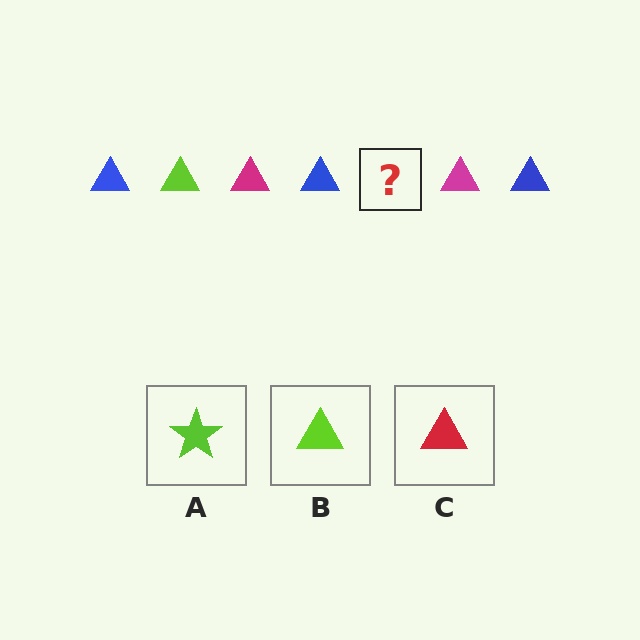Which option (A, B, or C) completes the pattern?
B.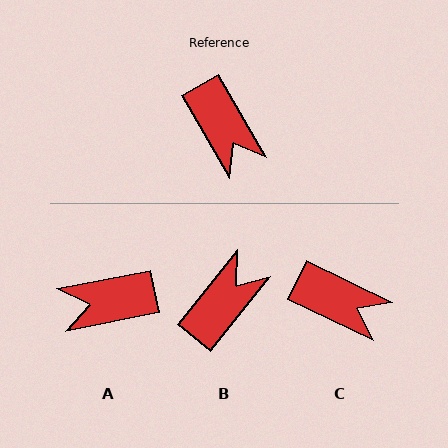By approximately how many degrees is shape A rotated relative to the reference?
Approximately 109 degrees clockwise.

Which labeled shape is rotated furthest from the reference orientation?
B, about 111 degrees away.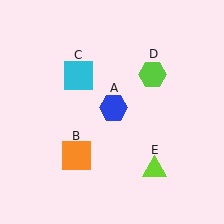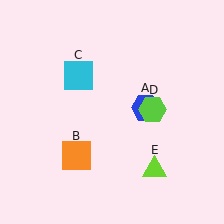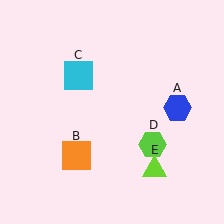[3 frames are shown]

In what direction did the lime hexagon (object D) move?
The lime hexagon (object D) moved down.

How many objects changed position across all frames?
2 objects changed position: blue hexagon (object A), lime hexagon (object D).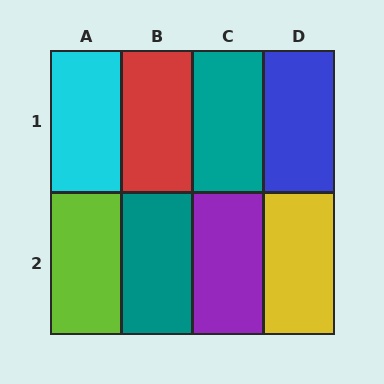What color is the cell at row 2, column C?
Purple.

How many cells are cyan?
1 cell is cyan.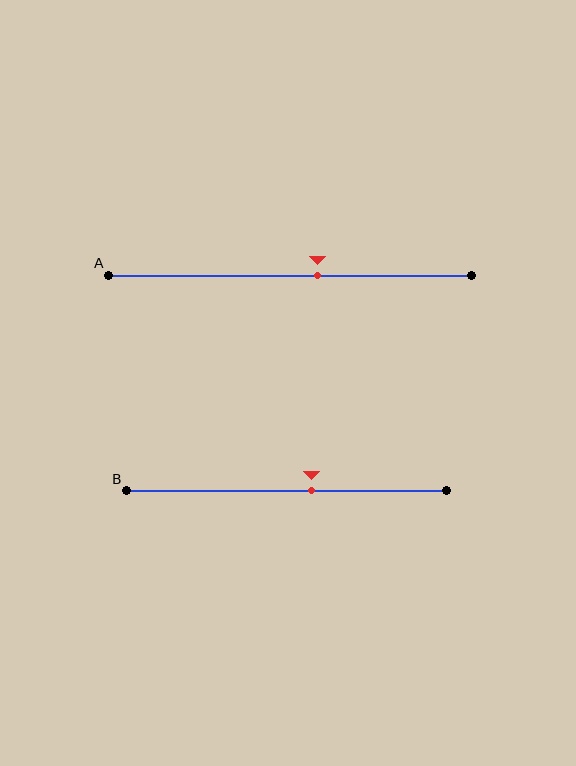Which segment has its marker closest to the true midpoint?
Segment A has its marker closest to the true midpoint.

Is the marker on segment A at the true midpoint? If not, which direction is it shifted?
No, the marker on segment A is shifted to the right by about 7% of the segment length.